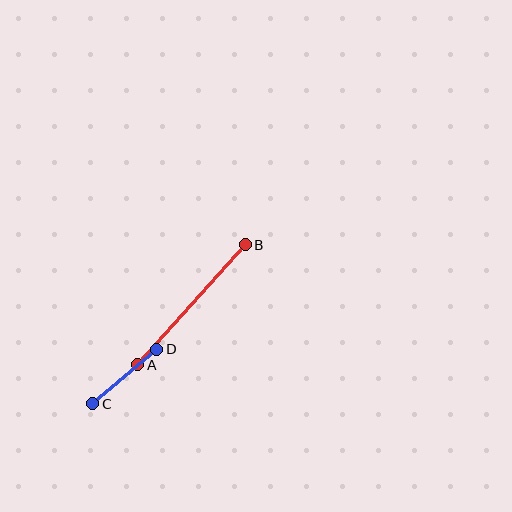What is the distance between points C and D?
The distance is approximately 84 pixels.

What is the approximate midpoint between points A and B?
The midpoint is at approximately (192, 305) pixels.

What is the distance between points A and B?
The distance is approximately 161 pixels.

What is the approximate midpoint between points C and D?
The midpoint is at approximately (125, 377) pixels.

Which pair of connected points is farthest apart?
Points A and B are farthest apart.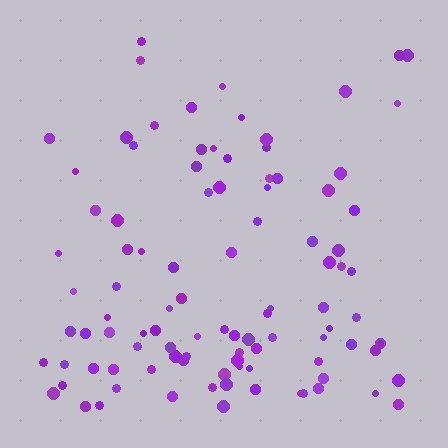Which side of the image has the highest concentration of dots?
The bottom.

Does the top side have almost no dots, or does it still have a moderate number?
Still a moderate number, just noticeably fewer than the bottom.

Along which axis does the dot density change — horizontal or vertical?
Vertical.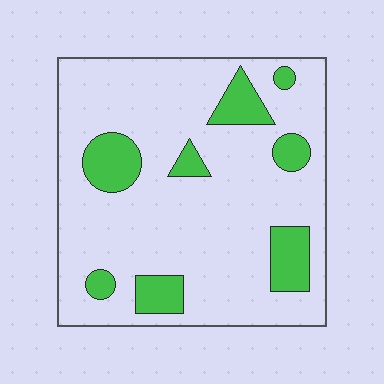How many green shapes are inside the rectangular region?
8.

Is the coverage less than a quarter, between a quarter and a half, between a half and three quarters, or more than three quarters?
Less than a quarter.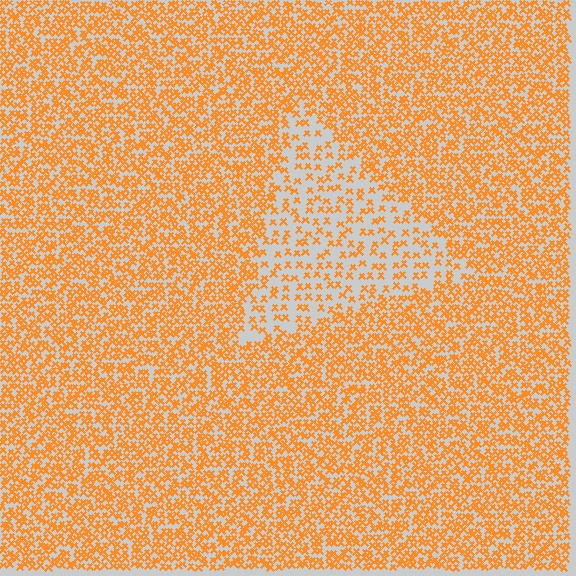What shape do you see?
I see a triangle.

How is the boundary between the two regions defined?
The boundary is defined by a change in element density (approximately 2.2x ratio). All elements are the same color, size, and shape.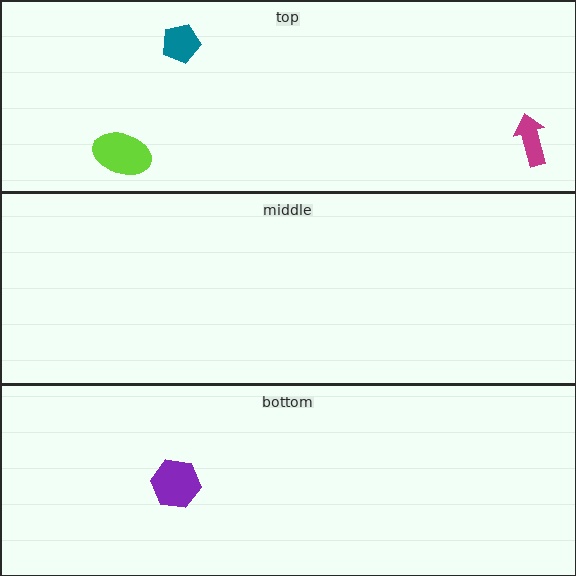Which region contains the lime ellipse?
The top region.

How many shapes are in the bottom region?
1.